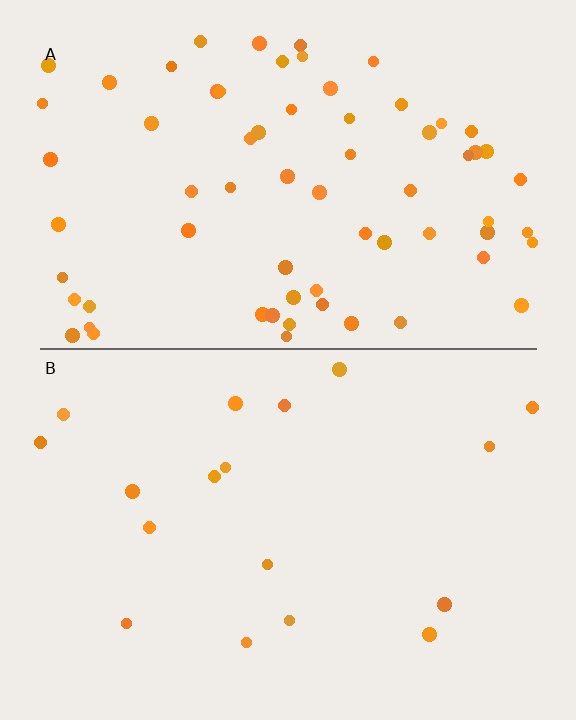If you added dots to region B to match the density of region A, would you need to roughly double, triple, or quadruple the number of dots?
Approximately quadruple.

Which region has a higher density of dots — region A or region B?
A (the top).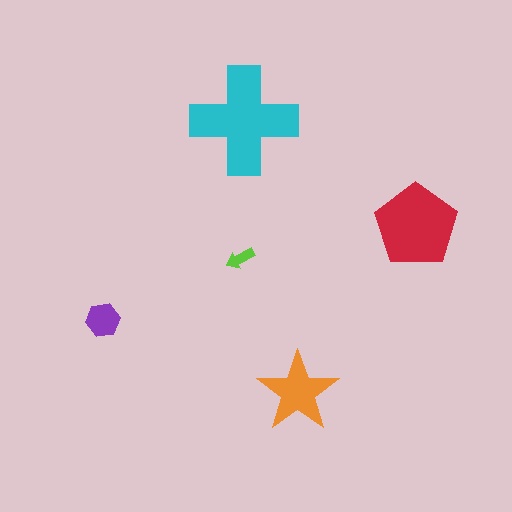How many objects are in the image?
There are 5 objects in the image.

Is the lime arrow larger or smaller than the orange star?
Smaller.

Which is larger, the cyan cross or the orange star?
The cyan cross.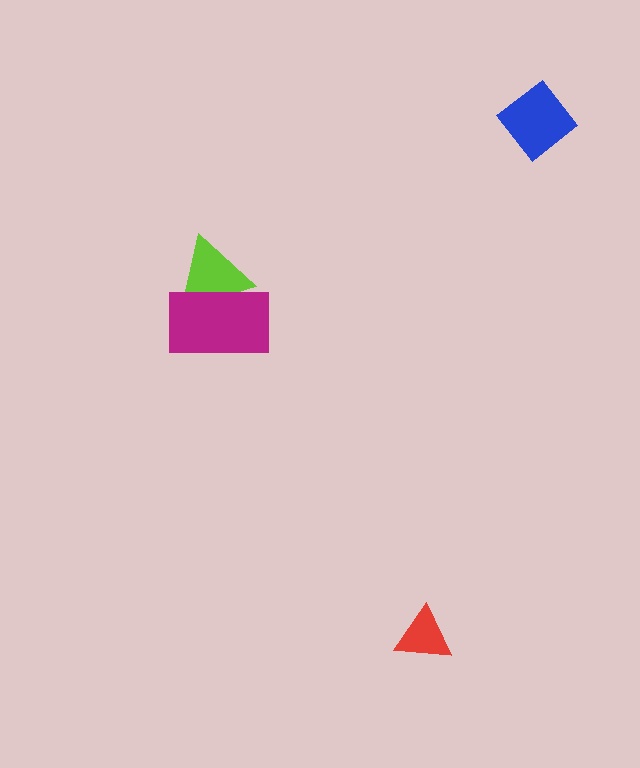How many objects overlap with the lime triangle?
1 object overlaps with the lime triangle.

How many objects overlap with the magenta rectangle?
1 object overlaps with the magenta rectangle.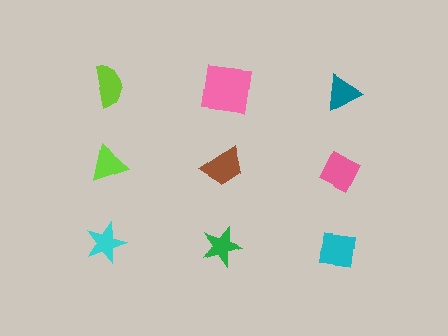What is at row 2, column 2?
A brown trapezoid.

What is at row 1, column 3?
A teal triangle.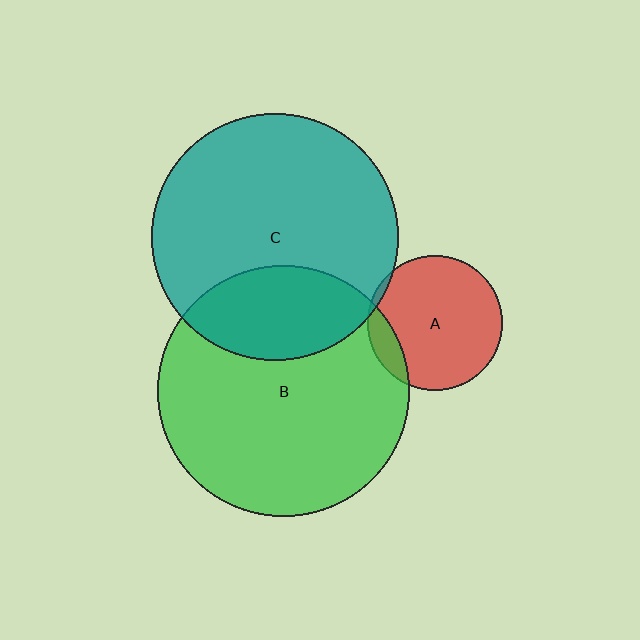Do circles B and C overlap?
Yes.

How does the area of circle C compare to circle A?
Approximately 3.4 times.